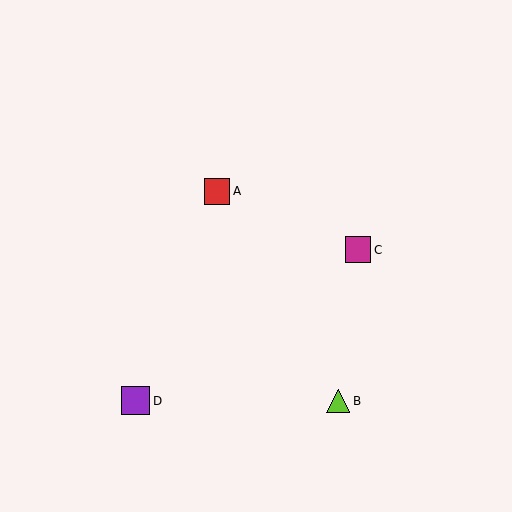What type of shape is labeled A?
Shape A is a red square.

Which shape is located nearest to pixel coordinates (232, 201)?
The red square (labeled A) at (217, 191) is nearest to that location.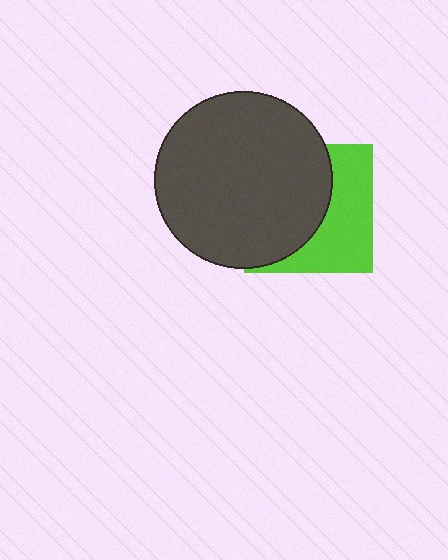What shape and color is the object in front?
The object in front is a dark gray circle.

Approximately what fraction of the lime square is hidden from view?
Roughly 56% of the lime square is hidden behind the dark gray circle.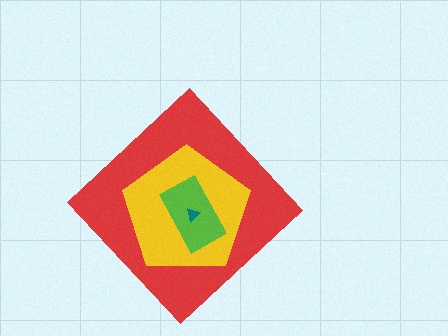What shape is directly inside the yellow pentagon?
The lime rectangle.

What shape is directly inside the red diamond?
The yellow pentagon.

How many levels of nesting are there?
4.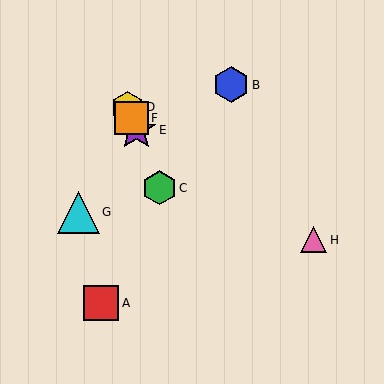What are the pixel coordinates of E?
Object E is at (136, 130).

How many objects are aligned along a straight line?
4 objects (C, D, E, F) are aligned along a straight line.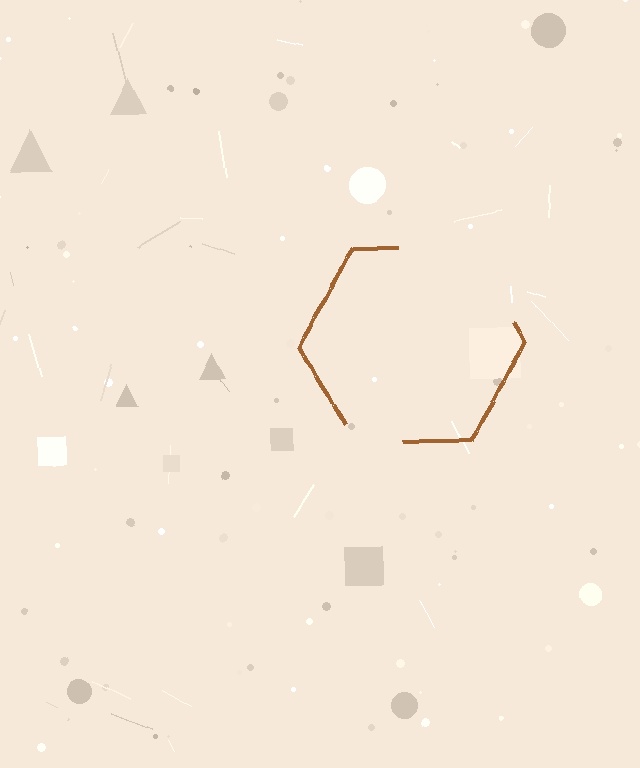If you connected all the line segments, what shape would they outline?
They would outline a hexagon.